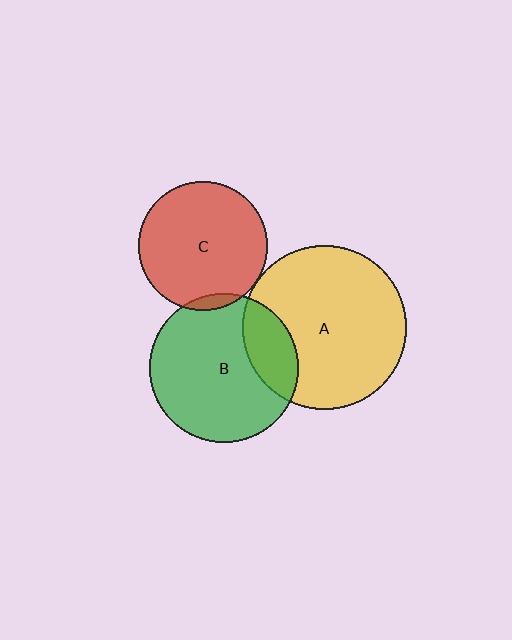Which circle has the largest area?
Circle A (yellow).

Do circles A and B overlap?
Yes.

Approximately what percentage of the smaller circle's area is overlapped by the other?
Approximately 20%.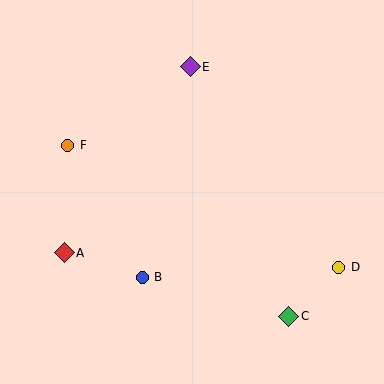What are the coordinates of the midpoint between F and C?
The midpoint between F and C is at (178, 231).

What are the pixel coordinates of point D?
Point D is at (339, 267).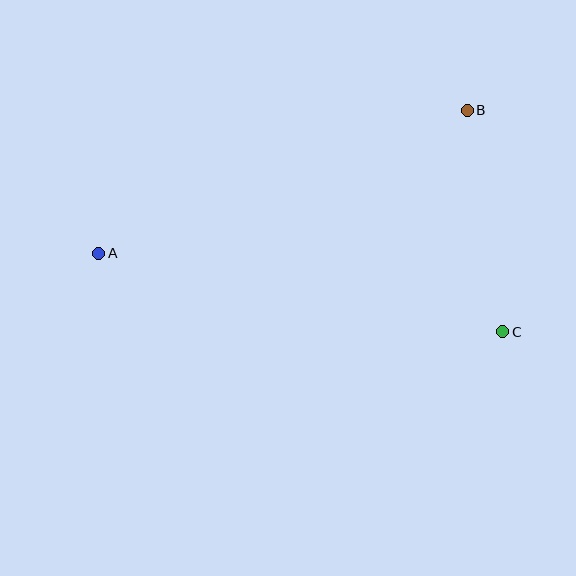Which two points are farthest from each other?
Points A and C are farthest from each other.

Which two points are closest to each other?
Points B and C are closest to each other.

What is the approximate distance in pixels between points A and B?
The distance between A and B is approximately 395 pixels.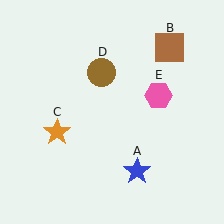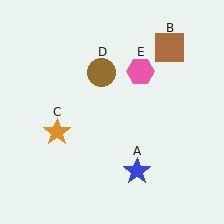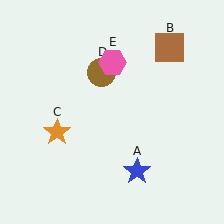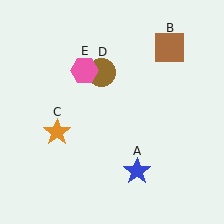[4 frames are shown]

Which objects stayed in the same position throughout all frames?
Blue star (object A) and brown square (object B) and orange star (object C) and brown circle (object D) remained stationary.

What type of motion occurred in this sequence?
The pink hexagon (object E) rotated counterclockwise around the center of the scene.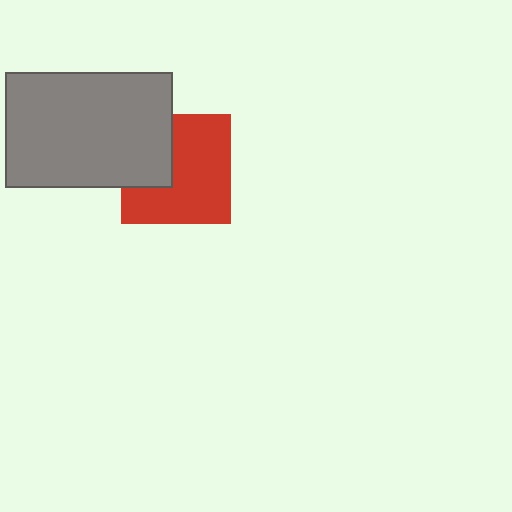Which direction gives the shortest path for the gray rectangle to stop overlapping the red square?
Moving left gives the shortest separation.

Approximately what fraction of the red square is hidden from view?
Roughly 32% of the red square is hidden behind the gray rectangle.